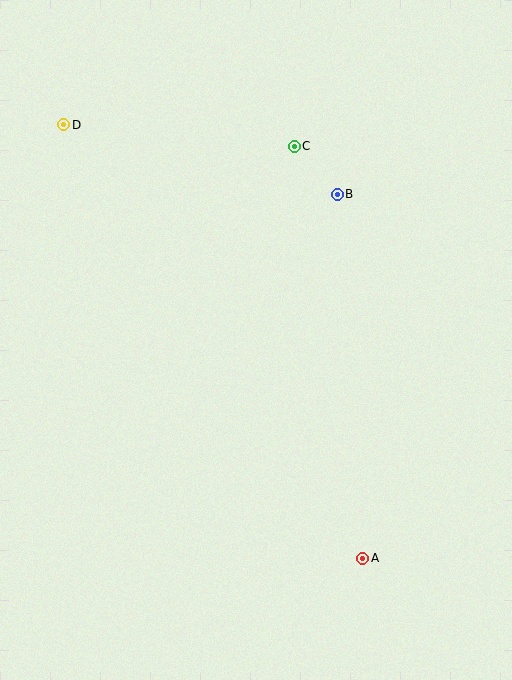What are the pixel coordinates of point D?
Point D is at (64, 125).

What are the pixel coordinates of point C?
Point C is at (294, 146).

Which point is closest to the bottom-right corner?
Point A is closest to the bottom-right corner.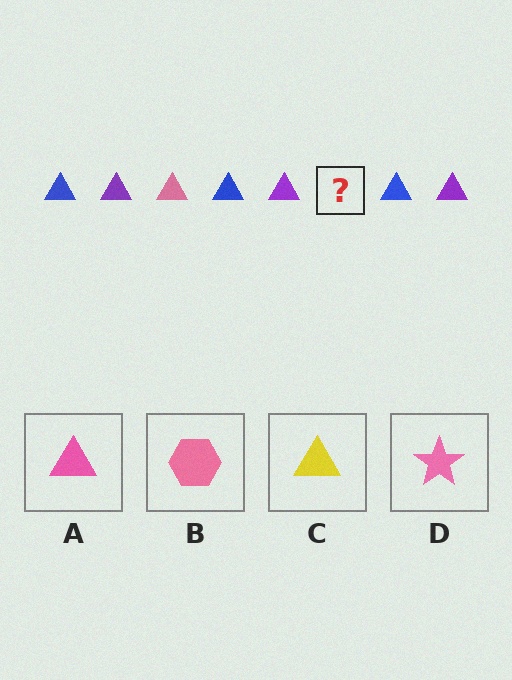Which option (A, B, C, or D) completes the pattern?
A.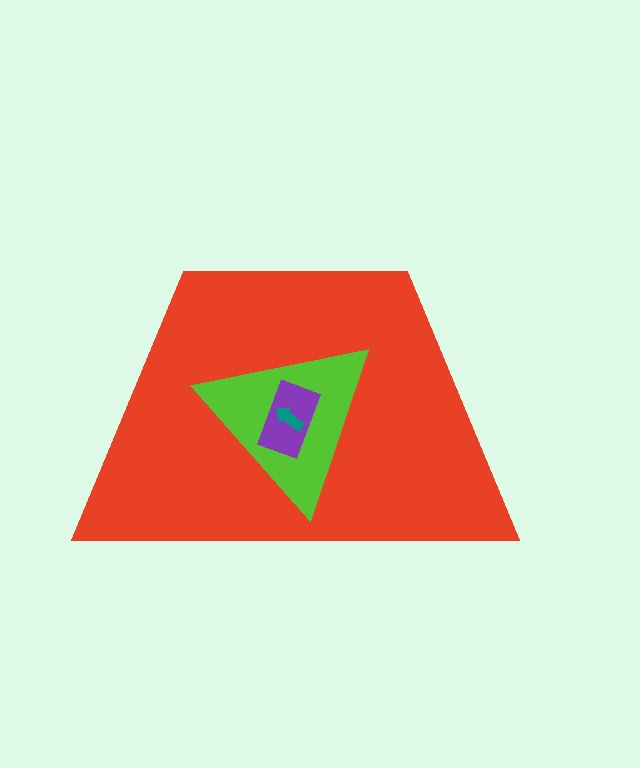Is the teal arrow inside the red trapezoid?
Yes.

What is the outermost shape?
The red trapezoid.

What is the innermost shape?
The teal arrow.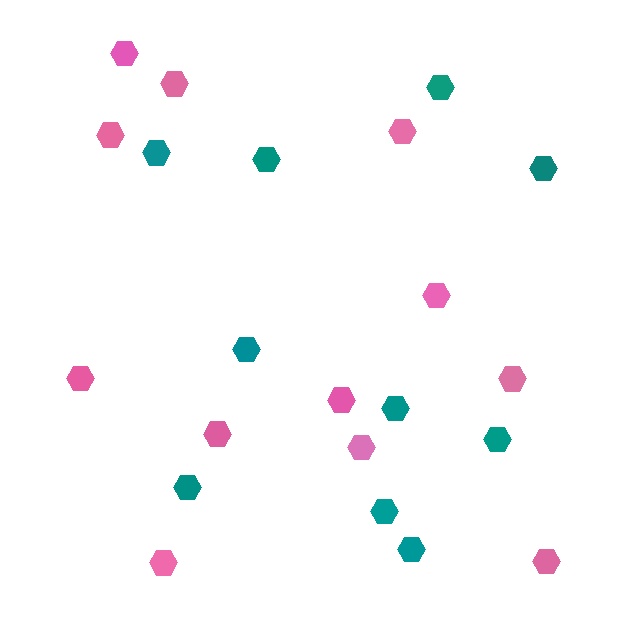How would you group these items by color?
There are 2 groups: one group of teal hexagons (10) and one group of pink hexagons (12).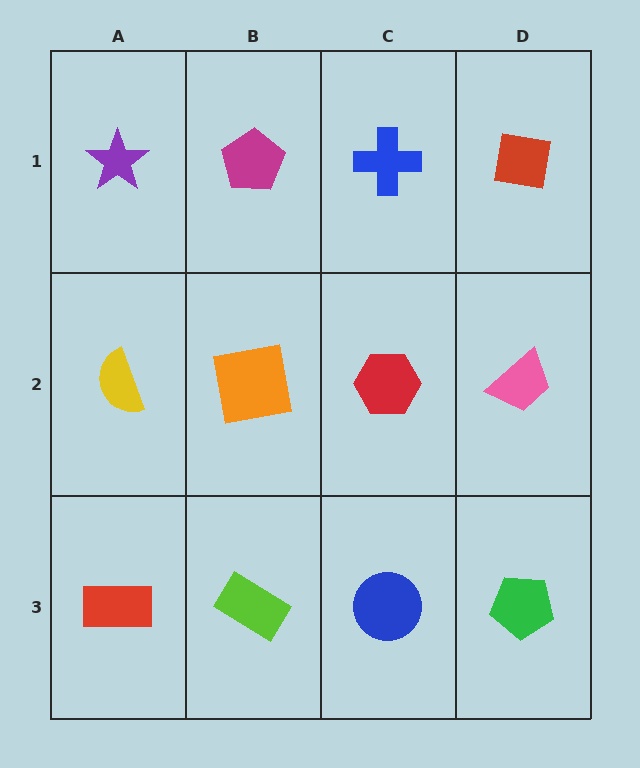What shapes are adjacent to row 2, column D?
A red square (row 1, column D), a green pentagon (row 3, column D), a red hexagon (row 2, column C).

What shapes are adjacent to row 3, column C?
A red hexagon (row 2, column C), a lime rectangle (row 3, column B), a green pentagon (row 3, column D).